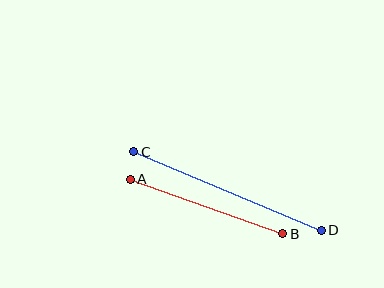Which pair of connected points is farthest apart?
Points C and D are farthest apart.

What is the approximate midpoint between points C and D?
The midpoint is at approximately (227, 191) pixels.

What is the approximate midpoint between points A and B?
The midpoint is at approximately (207, 207) pixels.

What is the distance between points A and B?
The distance is approximately 162 pixels.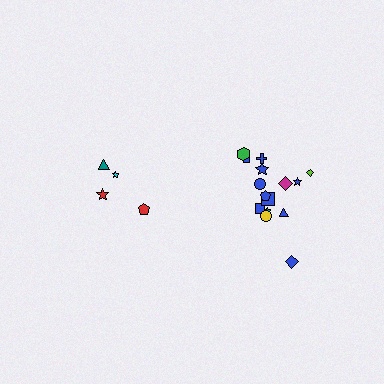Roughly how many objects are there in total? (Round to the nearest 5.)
Roughly 20 objects in total.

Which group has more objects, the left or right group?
The right group.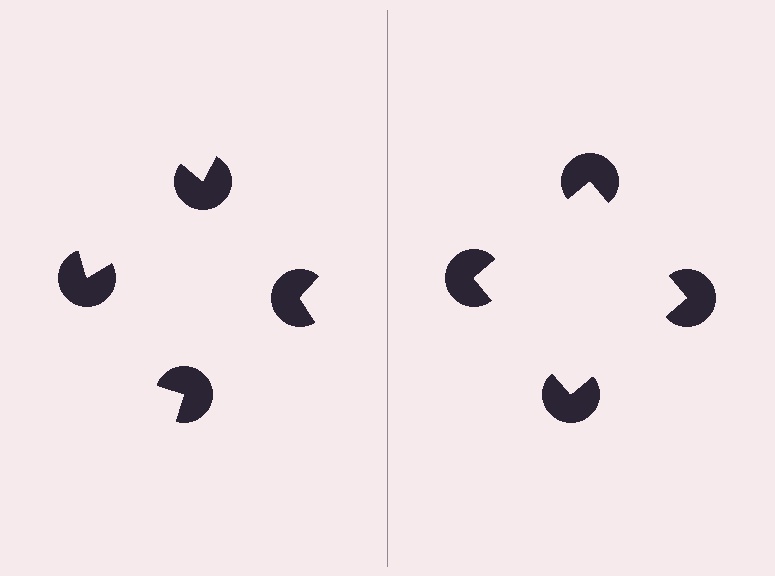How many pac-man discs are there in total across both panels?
8 — 4 on each side.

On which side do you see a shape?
An illusory square appears on the right side. On the left side the wedge cuts are rotated, so no coherent shape forms.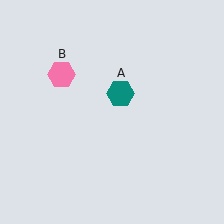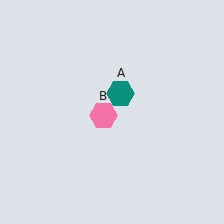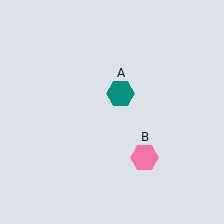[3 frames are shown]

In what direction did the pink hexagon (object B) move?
The pink hexagon (object B) moved down and to the right.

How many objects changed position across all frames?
1 object changed position: pink hexagon (object B).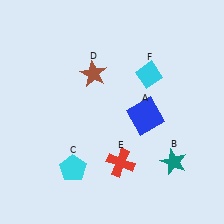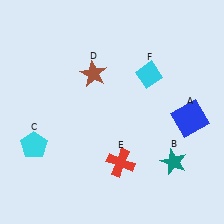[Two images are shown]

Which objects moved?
The objects that moved are: the blue square (A), the cyan pentagon (C).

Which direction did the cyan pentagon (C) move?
The cyan pentagon (C) moved left.